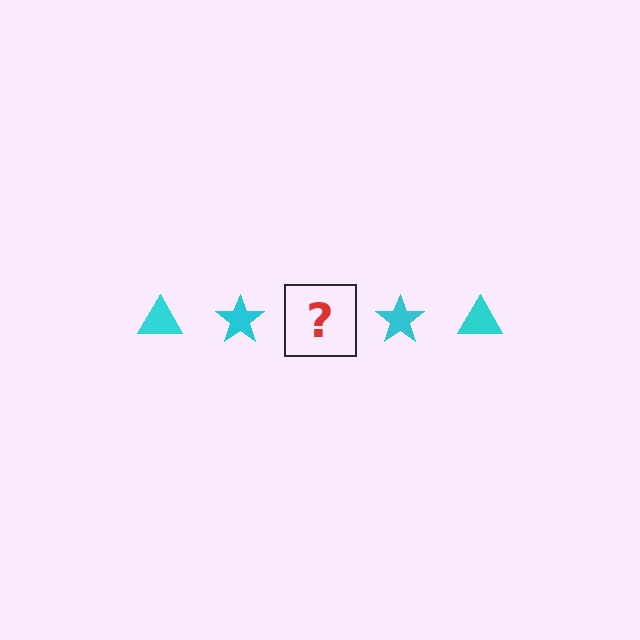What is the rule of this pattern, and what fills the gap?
The rule is that the pattern cycles through triangle, star shapes in cyan. The gap should be filled with a cyan triangle.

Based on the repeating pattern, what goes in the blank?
The blank should be a cyan triangle.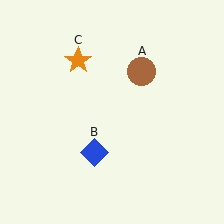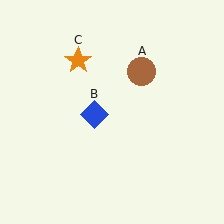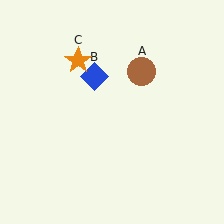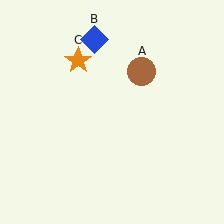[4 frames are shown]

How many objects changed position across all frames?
1 object changed position: blue diamond (object B).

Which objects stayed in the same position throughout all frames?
Brown circle (object A) and orange star (object C) remained stationary.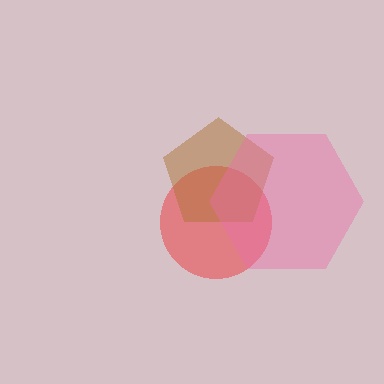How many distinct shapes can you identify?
There are 3 distinct shapes: a red circle, a brown pentagon, a pink hexagon.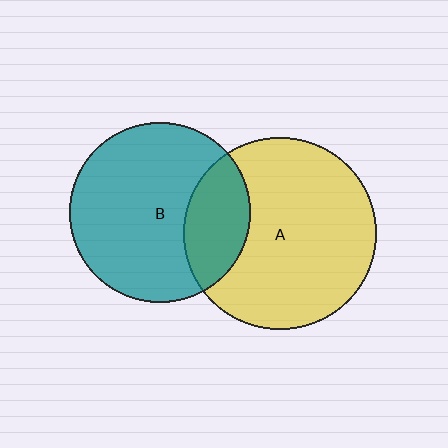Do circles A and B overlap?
Yes.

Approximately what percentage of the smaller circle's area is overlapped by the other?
Approximately 25%.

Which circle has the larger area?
Circle A (yellow).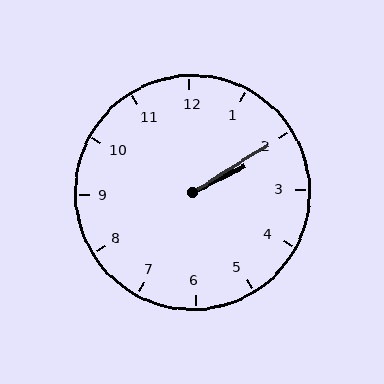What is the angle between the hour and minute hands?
Approximately 5 degrees.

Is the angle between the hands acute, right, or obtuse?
It is acute.